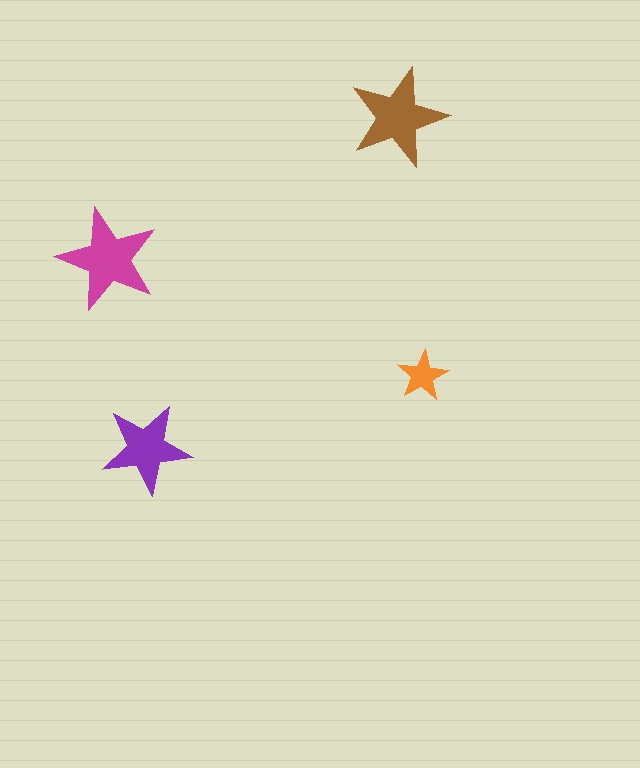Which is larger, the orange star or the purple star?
The purple one.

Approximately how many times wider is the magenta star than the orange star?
About 2 times wider.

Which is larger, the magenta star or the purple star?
The magenta one.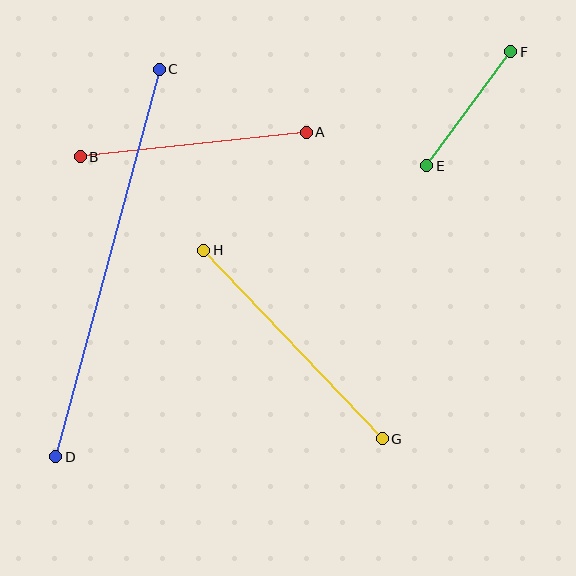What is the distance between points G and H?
The distance is approximately 259 pixels.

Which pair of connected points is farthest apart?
Points C and D are farthest apart.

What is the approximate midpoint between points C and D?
The midpoint is at approximately (108, 263) pixels.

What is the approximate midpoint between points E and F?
The midpoint is at approximately (469, 109) pixels.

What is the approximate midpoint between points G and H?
The midpoint is at approximately (293, 344) pixels.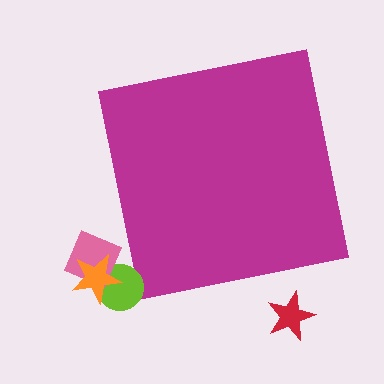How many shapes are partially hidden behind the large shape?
0 shapes are partially hidden.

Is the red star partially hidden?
No, the red star is fully visible.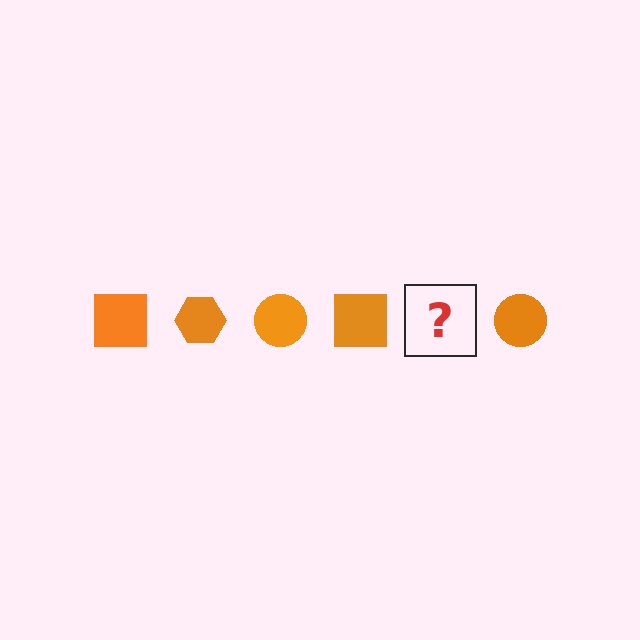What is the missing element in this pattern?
The missing element is an orange hexagon.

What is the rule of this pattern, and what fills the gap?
The rule is that the pattern cycles through square, hexagon, circle shapes in orange. The gap should be filled with an orange hexagon.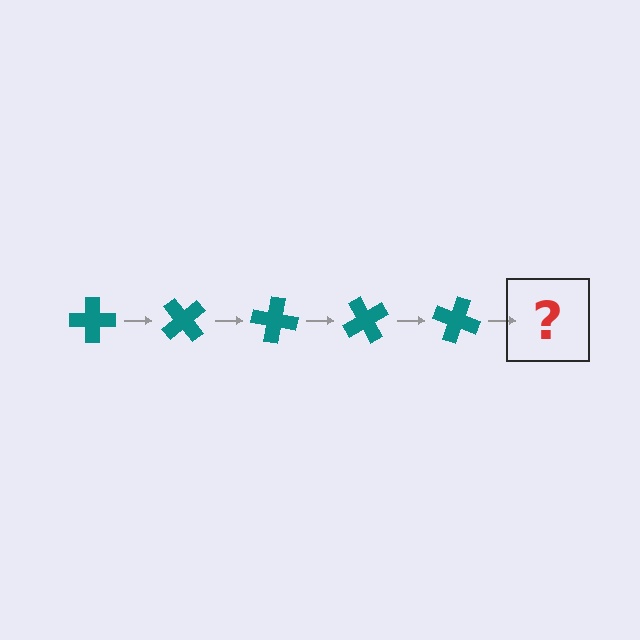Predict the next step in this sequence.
The next step is a teal cross rotated 250 degrees.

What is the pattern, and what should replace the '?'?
The pattern is that the cross rotates 50 degrees each step. The '?' should be a teal cross rotated 250 degrees.